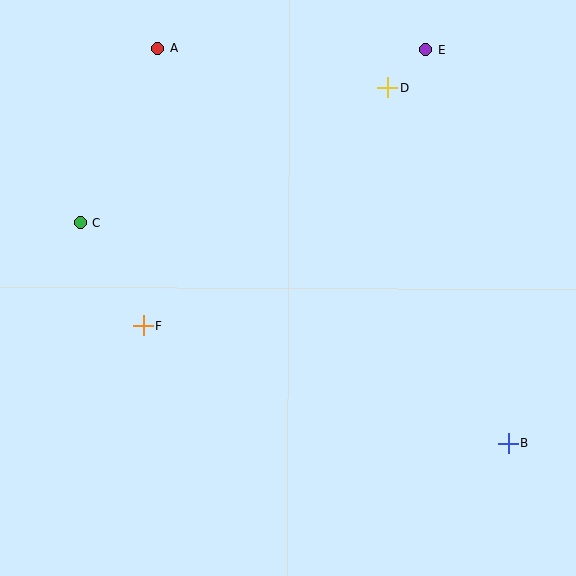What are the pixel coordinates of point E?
Point E is at (426, 50).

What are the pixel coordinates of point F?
Point F is at (143, 326).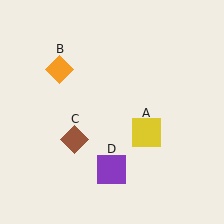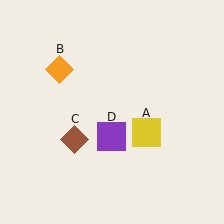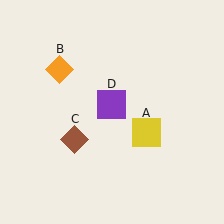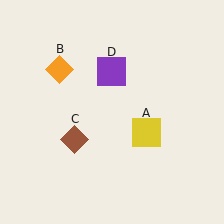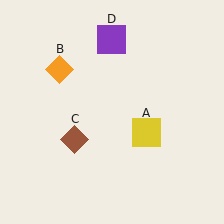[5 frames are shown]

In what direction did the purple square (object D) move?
The purple square (object D) moved up.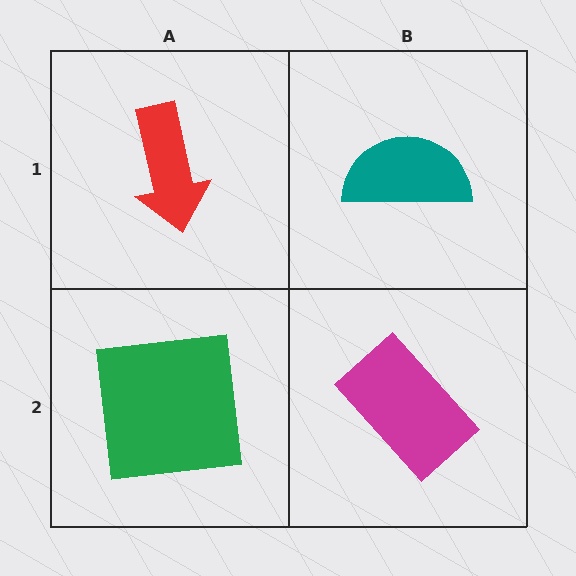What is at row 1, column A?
A red arrow.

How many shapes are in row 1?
2 shapes.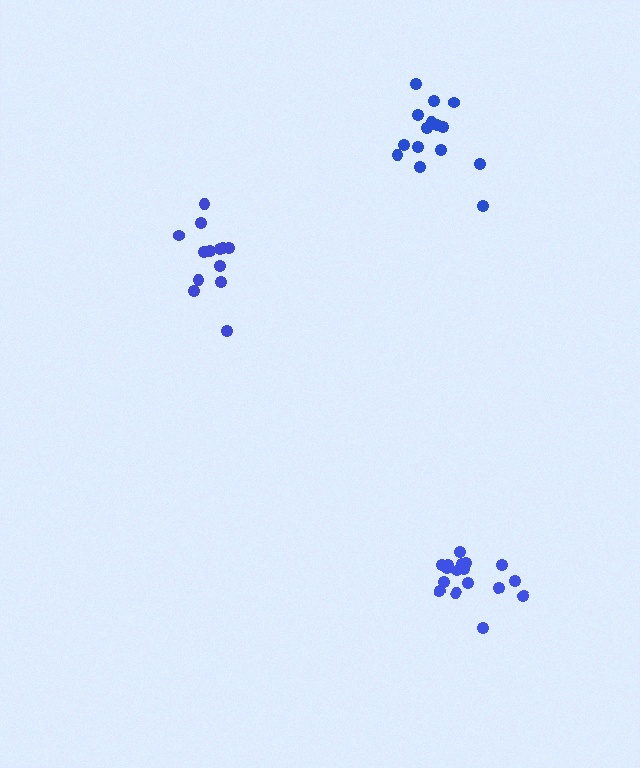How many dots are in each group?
Group 1: 17 dots, Group 2: 13 dots, Group 3: 15 dots (45 total).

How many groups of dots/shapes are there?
There are 3 groups.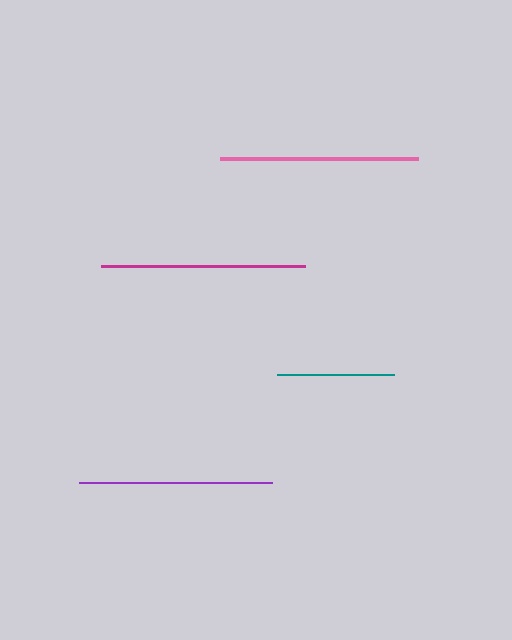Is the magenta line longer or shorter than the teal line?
The magenta line is longer than the teal line.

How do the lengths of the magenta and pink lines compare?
The magenta and pink lines are approximately the same length.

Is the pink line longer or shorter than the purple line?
The pink line is longer than the purple line.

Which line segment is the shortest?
The teal line is the shortest at approximately 116 pixels.